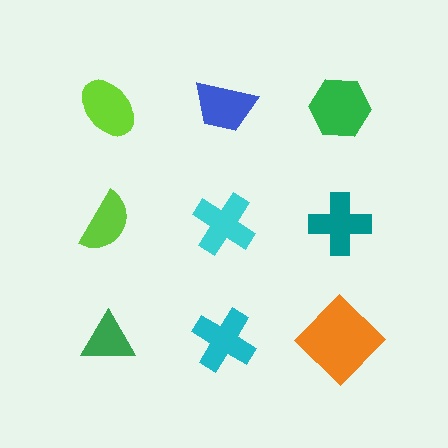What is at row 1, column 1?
A lime ellipse.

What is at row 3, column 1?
A green triangle.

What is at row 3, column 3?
An orange diamond.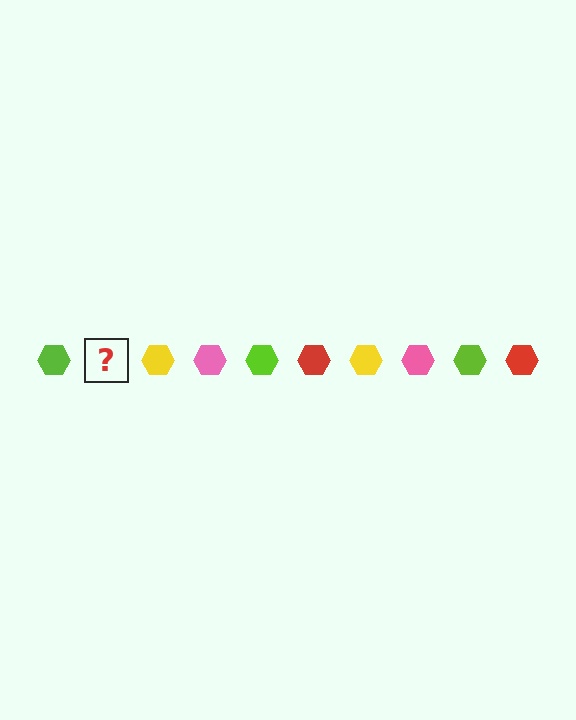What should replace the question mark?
The question mark should be replaced with a red hexagon.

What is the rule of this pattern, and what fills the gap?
The rule is that the pattern cycles through lime, red, yellow, pink hexagons. The gap should be filled with a red hexagon.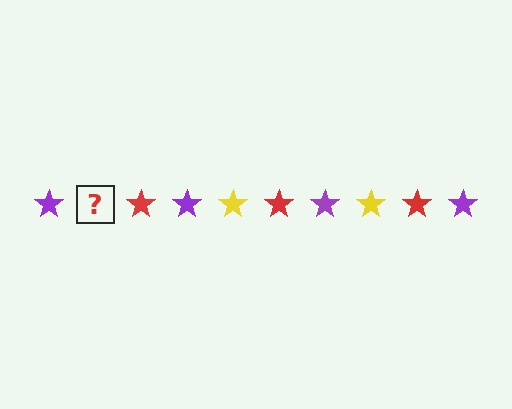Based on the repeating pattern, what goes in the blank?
The blank should be a yellow star.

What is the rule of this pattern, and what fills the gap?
The rule is that the pattern cycles through purple, yellow, red stars. The gap should be filled with a yellow star.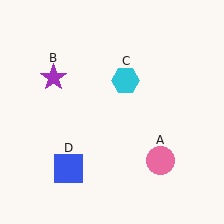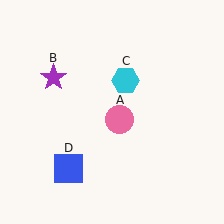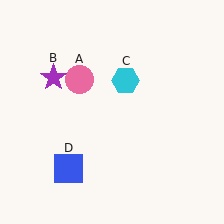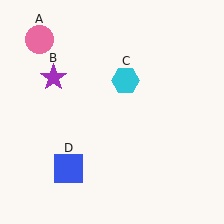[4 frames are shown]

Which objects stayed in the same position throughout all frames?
Purple star (object B) and cyan hexagon (object C) and blue square (object D) remained stationary.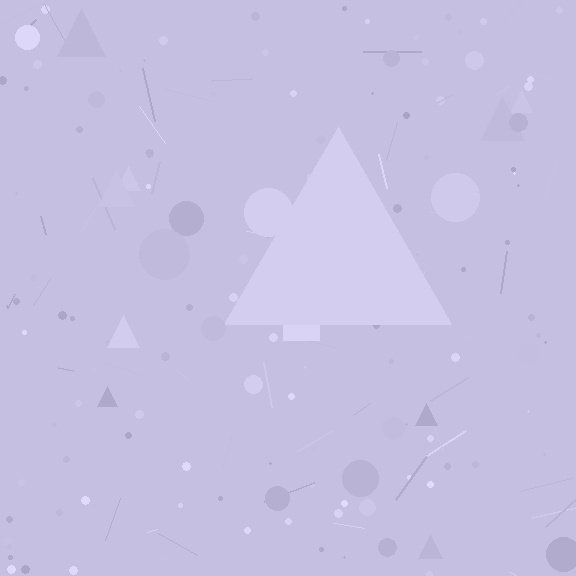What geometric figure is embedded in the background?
A triangle is embedded in the background.